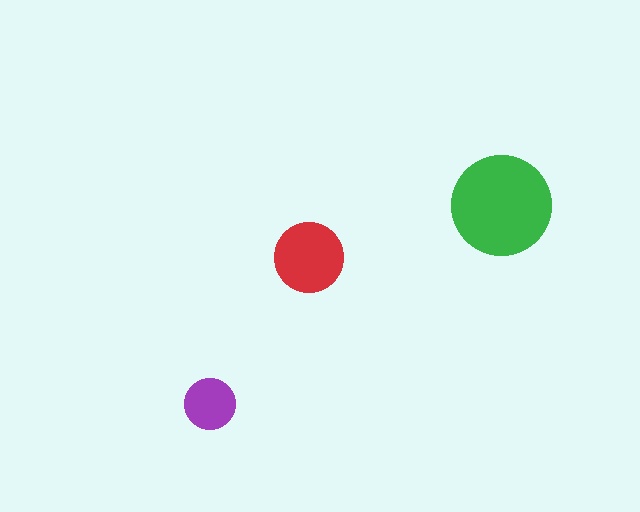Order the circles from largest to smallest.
the green one, the red one, the purple one.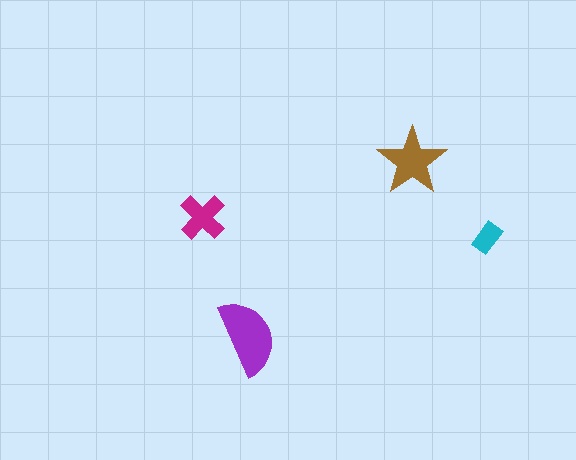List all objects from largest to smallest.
The purple semicircle, the brown star, the magenta cross, the cyan rectangle.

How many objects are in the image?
There are 4 objects in the image.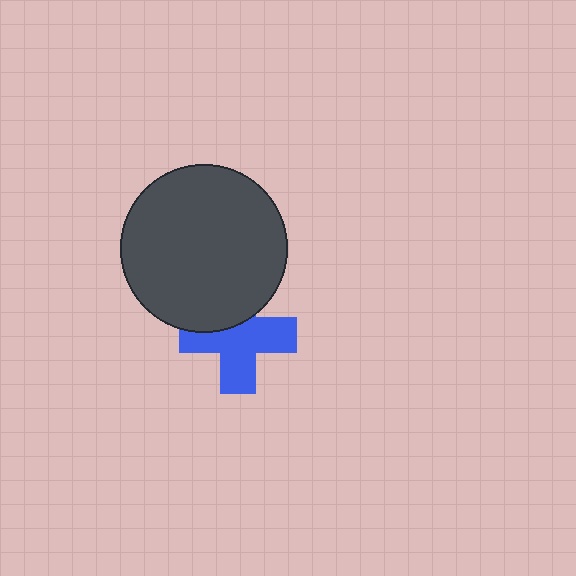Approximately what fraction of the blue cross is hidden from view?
Roughly 33% of the blue cross is hidden behind the dark gray circle.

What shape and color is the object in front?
The object in front is a dark gray circle.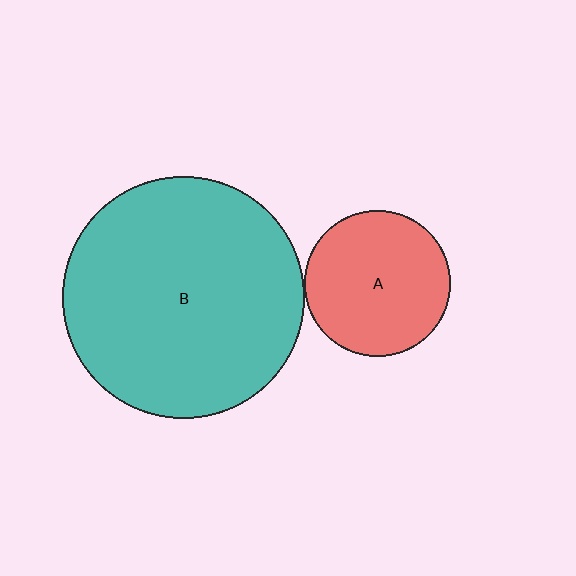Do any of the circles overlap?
No, none of the circles overlap.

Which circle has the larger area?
Circle B (teal).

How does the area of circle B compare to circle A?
Approximately 2.7 times.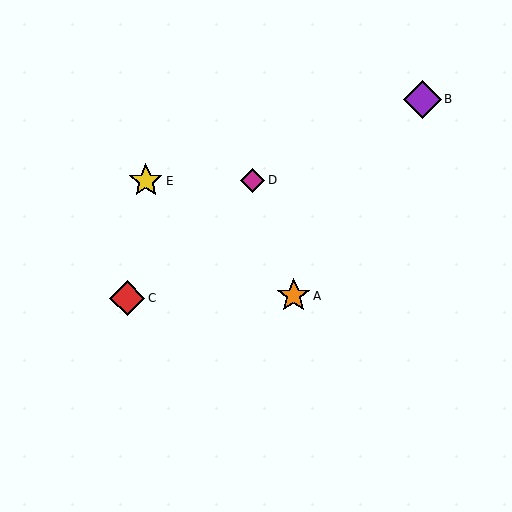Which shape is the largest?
The purple diamond (labeled B) is the largest.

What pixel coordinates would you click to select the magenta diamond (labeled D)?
Click at (252, 180) to select the magenta diamond D.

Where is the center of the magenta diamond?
The center of the magenta diamond is at (252, 180).